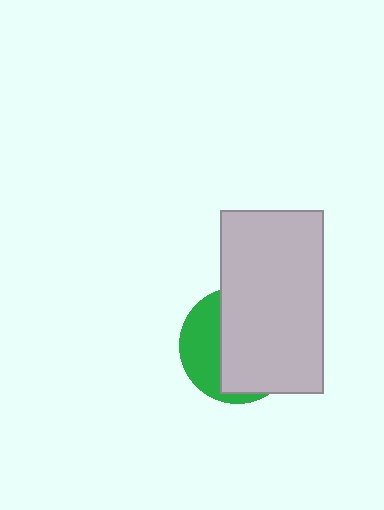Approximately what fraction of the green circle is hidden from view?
Roughly 65% of the green circle is hidden behind the light gray rectangle.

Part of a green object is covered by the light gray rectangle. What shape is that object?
It is a circle.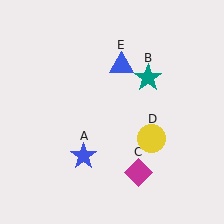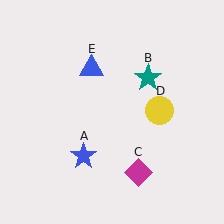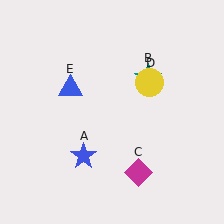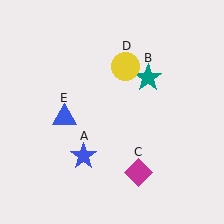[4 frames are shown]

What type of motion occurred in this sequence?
The yellow circle (object D), blue triangle (object E) rotated counterclockwise around the center of the scene.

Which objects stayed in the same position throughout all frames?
Blue star (object A) and teal star (object B) and magenta diamond (object C) remained stationary.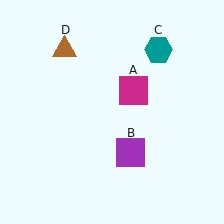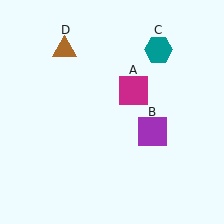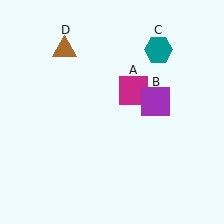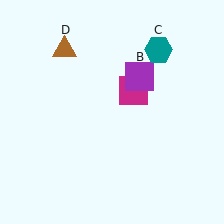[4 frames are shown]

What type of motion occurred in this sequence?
The purple square (object B) rotated counterclockwise around the center of the scene.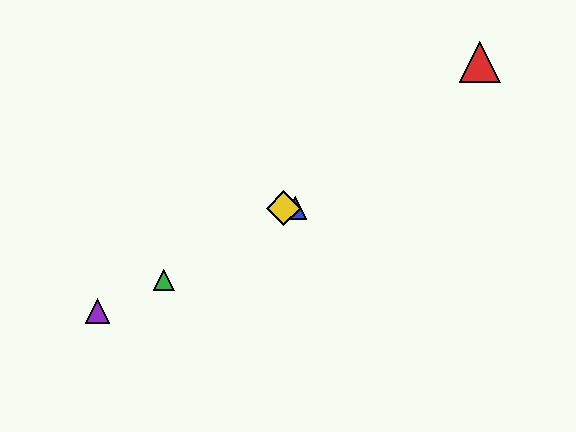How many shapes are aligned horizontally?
2 shapes (the blue triangle, the yellow diamond) are aligned horizontally.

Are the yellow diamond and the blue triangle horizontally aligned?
Yes, both are at y≈208.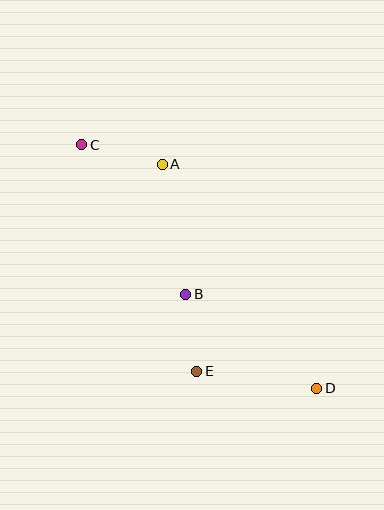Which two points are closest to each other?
Points B and E are closest to each other.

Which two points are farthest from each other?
Points C and D are farthest from each other.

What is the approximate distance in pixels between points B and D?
The distance between B and D is approximately 161 pixels.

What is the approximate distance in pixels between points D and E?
The distance between D and E is approximately 122 pixels.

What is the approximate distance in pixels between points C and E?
The distance between C and E is approximately 254 pixels.